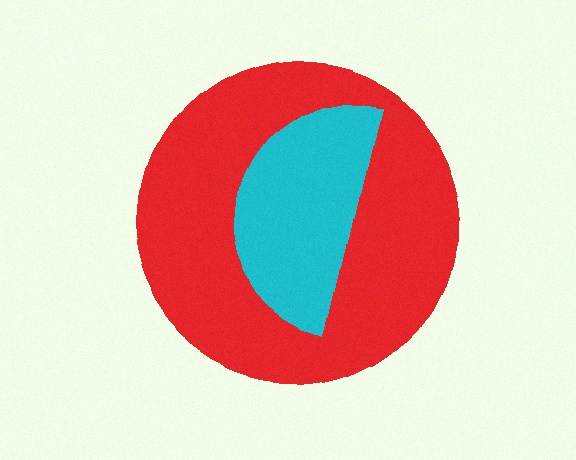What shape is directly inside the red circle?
The cyan semicircle.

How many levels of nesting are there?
2.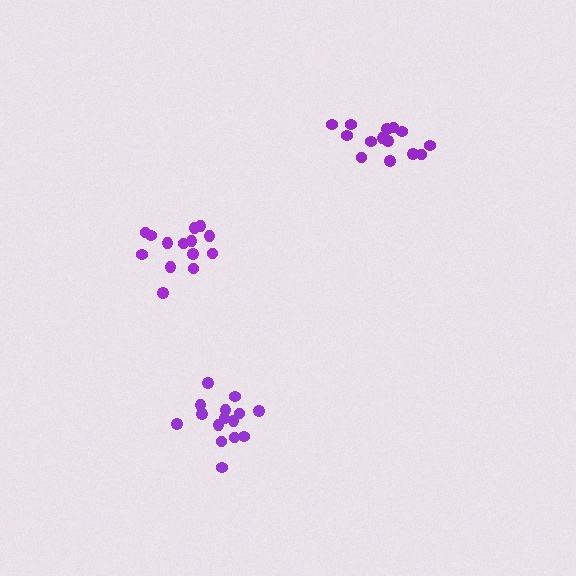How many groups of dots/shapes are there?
There are 3 groups.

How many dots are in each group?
Group 1: 14 dots, Group 2: 14 dots, Group 3: 15 dots (43 total).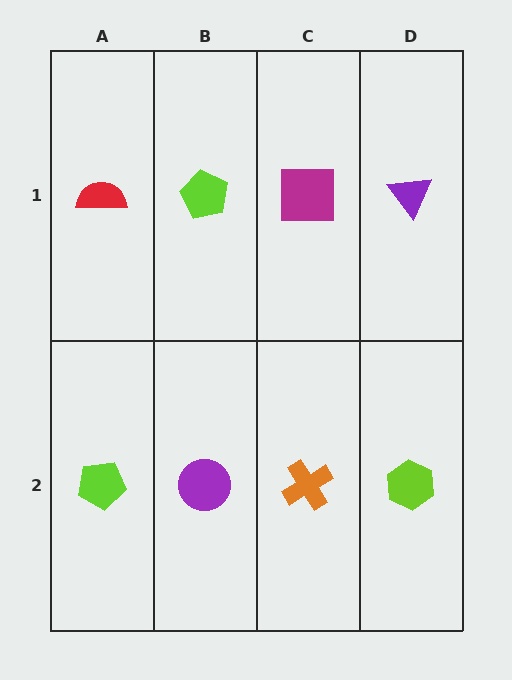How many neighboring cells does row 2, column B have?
3.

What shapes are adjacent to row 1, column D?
A lime hexagon (row 2, column D), a magenta square (row 1, column C).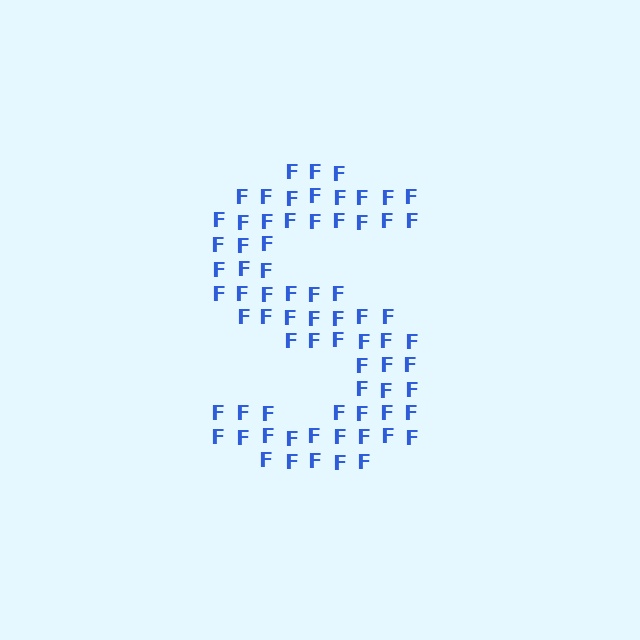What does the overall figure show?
The overall figure shows the letter S.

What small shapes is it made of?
It is made of small letter F's.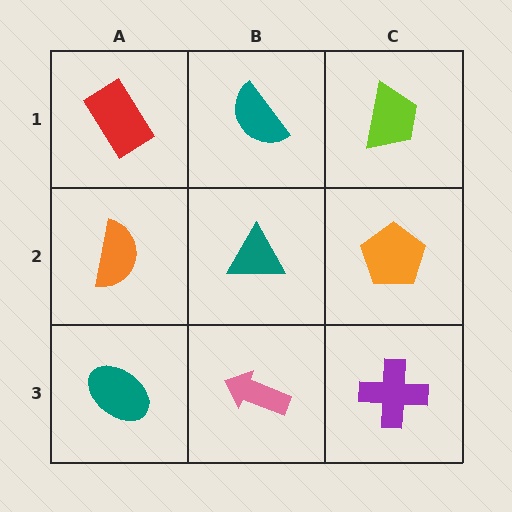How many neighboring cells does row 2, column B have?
4.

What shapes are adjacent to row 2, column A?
A red rectangle (row 1, column A), a teal ellipse (row 3, column A), a teal triangle (row 2, column B).